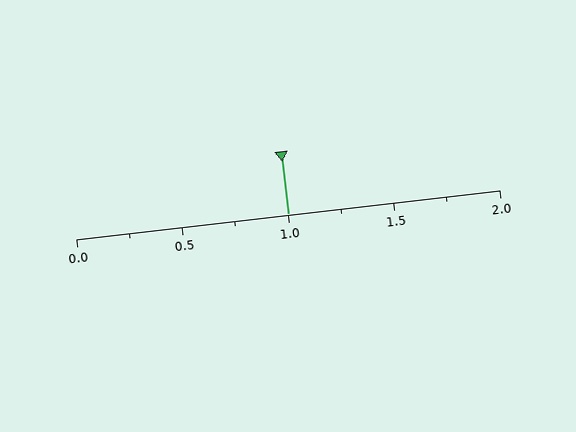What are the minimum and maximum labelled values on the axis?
The axis runs from 0.0 to 2.0.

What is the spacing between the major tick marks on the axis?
The major ticks are spaced 0.5 apart.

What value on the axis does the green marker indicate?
The marker indicates approximately 1.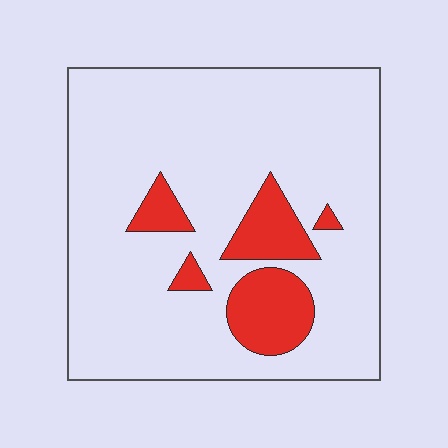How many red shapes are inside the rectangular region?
5.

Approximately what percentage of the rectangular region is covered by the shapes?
Approximately 15%.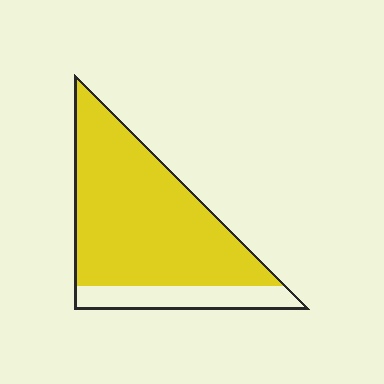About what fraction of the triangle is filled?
About four fifths (4/5).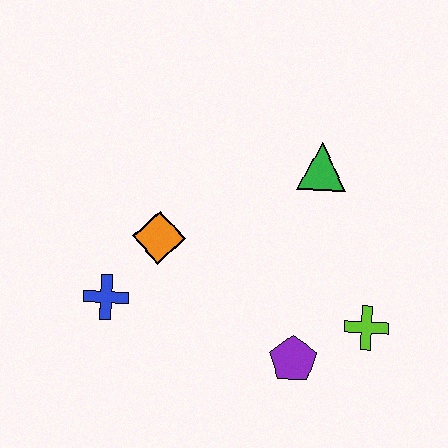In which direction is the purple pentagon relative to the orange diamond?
The purple pentagon is to the right of the orange diamond.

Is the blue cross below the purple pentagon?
No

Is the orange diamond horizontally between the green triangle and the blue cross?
Yes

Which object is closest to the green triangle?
The lime cross is closest to the green triangle.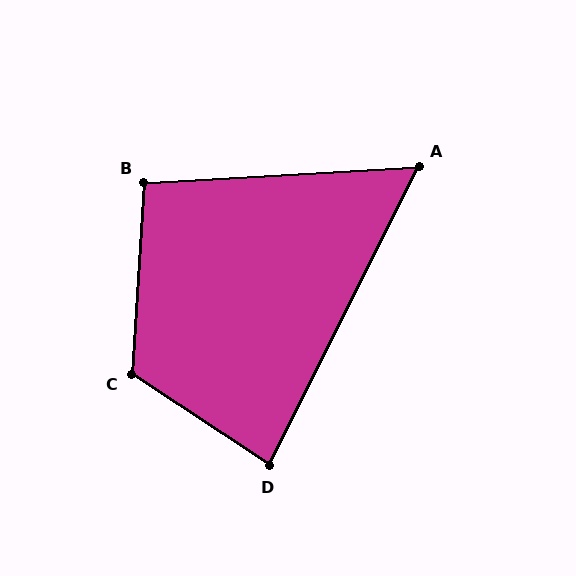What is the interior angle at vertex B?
Approximately 97 degrees (obtuse).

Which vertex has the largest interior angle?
C, at approximately 120 degrees.